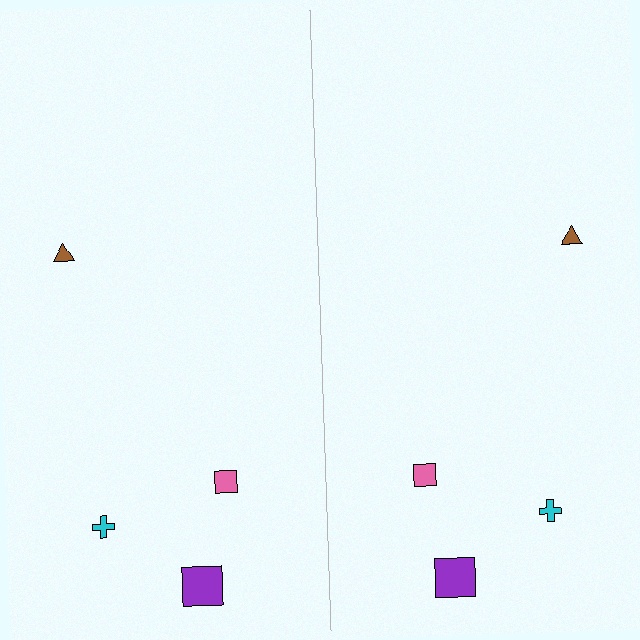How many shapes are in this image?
There are 8 shapes in this image.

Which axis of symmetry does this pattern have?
The pattern has a vertical axis of symmetry running through the center of the image.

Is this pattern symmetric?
Yes, this pattern has bilateral (reflection) symmetry.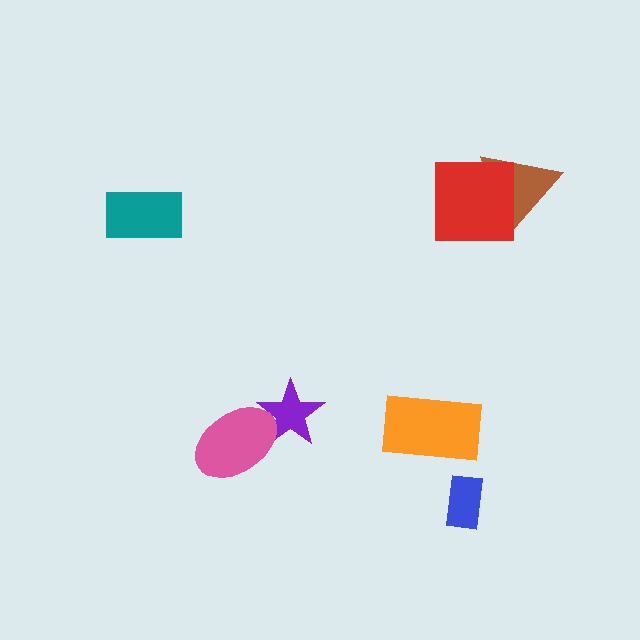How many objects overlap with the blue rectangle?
0 objects overlap with the blue rectangle.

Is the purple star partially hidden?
Yes, it is partially covered by another shape.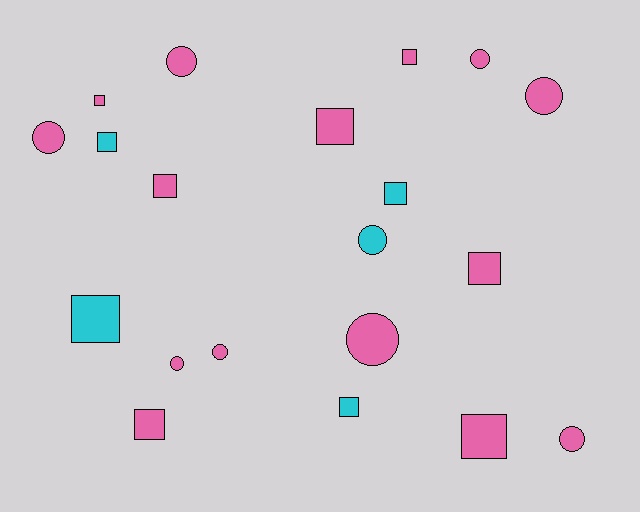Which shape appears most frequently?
Square, with 11 objects.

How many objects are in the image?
There are 20 objects.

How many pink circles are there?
There are 8 pink circles.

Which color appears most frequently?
Pink, with 15 objects.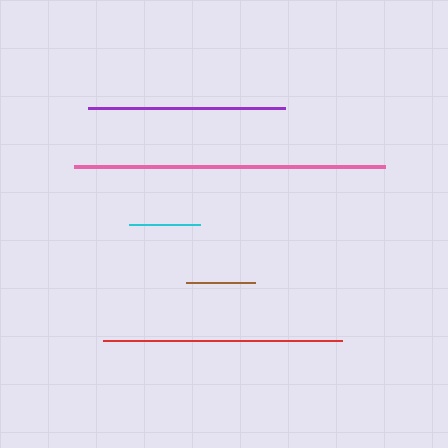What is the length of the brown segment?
The brown segment is approximately 69 pixels long.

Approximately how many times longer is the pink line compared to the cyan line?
The pink line is approximately 4.3 times the length of the cyan line.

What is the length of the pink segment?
The pink segment is approximately 310 pixels long.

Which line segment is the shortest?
The brown line is the shortest at approximately 69 pixels.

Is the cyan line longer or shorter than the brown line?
The cyan line is longer than the brown line.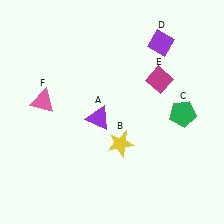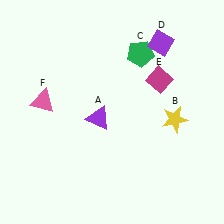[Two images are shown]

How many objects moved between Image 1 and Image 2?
2 objects moved between the two images.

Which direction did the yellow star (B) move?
The yellow star (B) moved right.